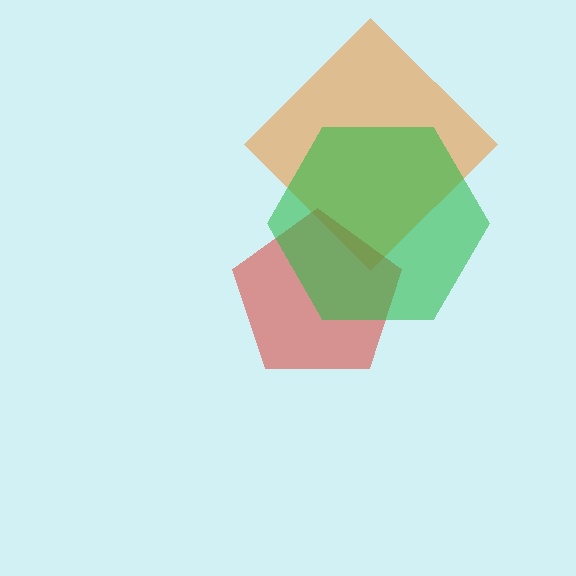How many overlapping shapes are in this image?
There are 3 overlapping shapes in the image.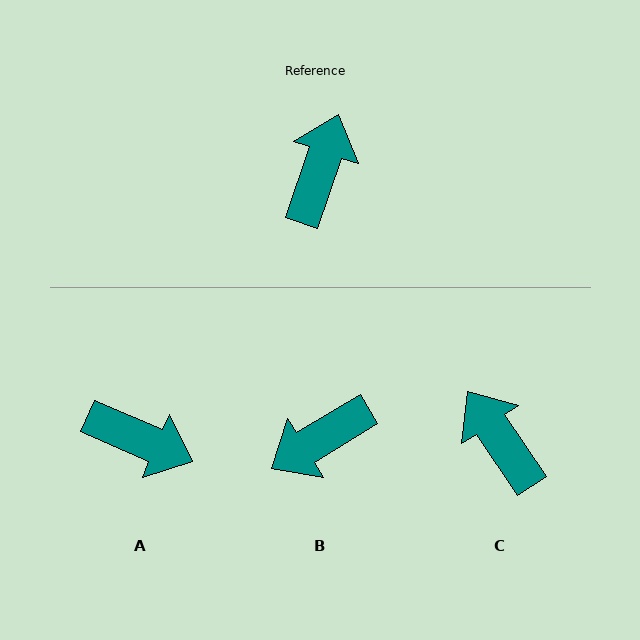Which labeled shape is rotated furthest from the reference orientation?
B, about 140 degrees away.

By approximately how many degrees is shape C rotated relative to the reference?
Approximately 53 degrees counter-clockwise.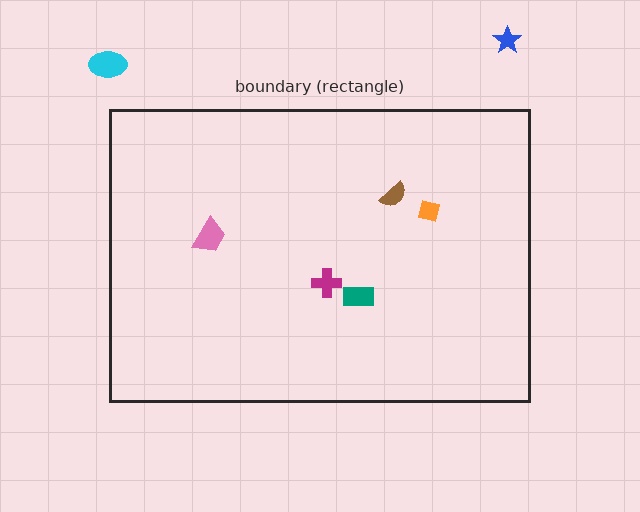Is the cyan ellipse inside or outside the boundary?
Outside.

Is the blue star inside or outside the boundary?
Outside.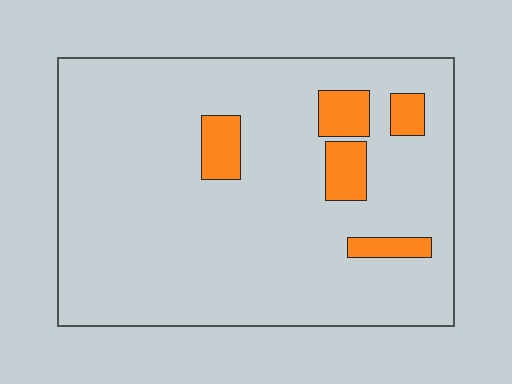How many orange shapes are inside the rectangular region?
5.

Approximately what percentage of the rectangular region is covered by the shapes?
Approximately 10%.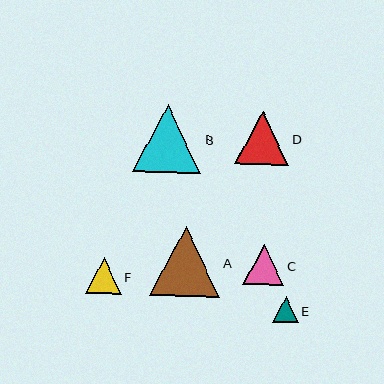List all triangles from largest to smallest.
From largest to smallest: A, B, D, C, F, E.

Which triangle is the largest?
Triangle A is the largest with a size of approximately 70 pixels.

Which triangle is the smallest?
Triangle E is the smallest with a size of approximately 26 pixels.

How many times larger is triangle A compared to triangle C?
Triangle A is approximately 1.7 times the size of triangle C.